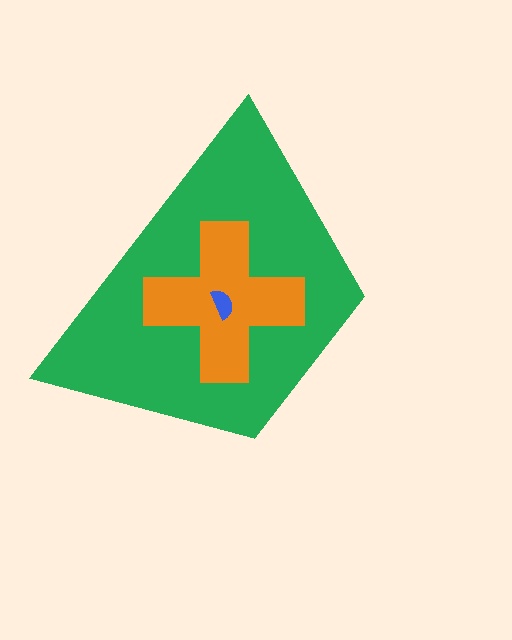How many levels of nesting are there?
3.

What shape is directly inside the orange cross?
The blue semicircle.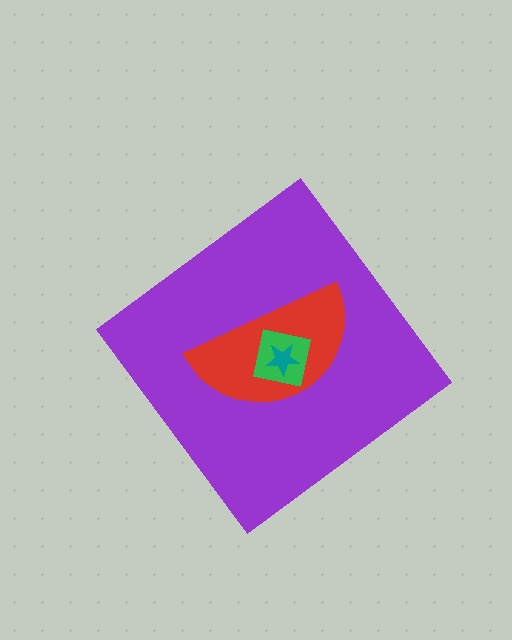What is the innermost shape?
The teal star.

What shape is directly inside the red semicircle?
The green square.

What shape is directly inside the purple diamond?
The red semicircle.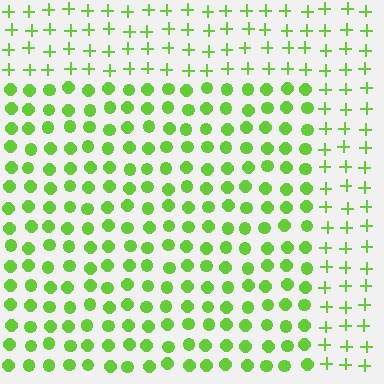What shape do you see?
I see a rectangle.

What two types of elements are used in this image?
The image uses circles inside the rectangle region and plus signs outside it.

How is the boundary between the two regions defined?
The boundary is defined by a change in element shape: circles inside vs. plus signs outside. All elements share the same color and spacing.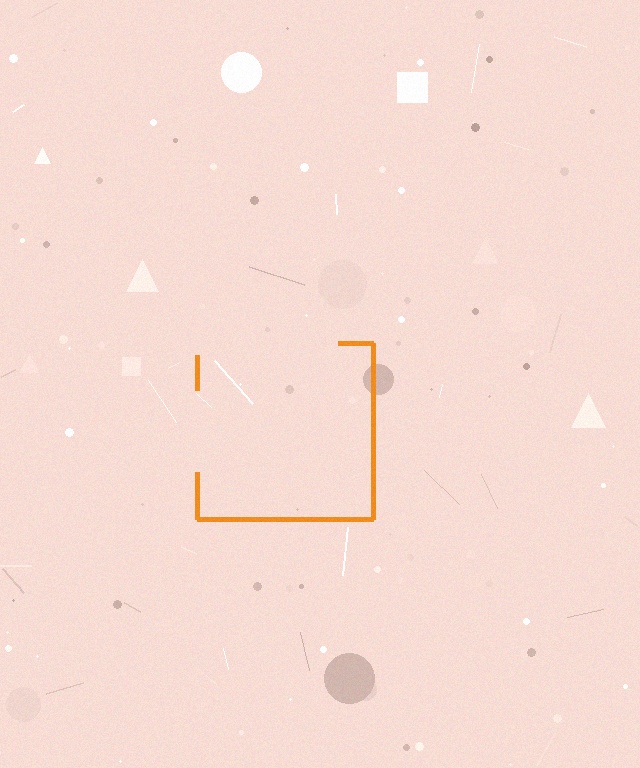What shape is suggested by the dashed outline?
The dashed outline suggests a square.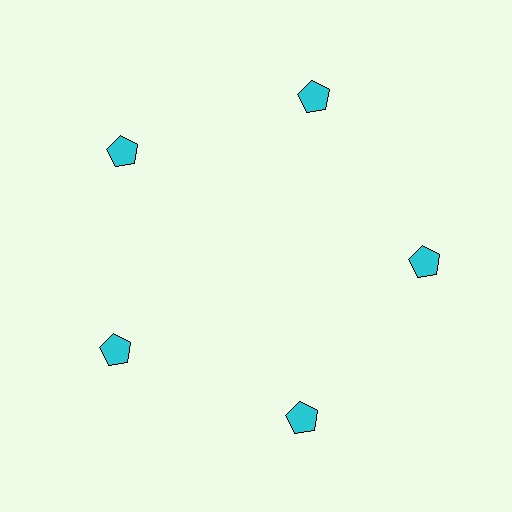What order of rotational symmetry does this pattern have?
This pattern has 5-fold rotational symmetry.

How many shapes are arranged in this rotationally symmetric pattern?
There are 5 shapes, arranged in 5 groups of 1.